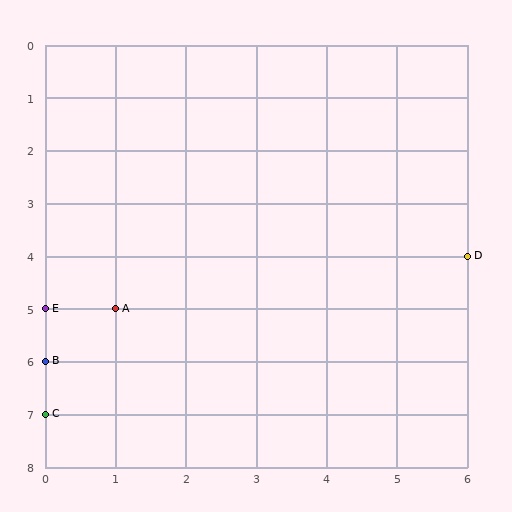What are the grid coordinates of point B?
Point B is at grid coordinates (0, 6).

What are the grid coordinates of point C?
Point C is at grid coordinates (0, 7).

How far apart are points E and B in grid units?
Points E and B are 1 row apart.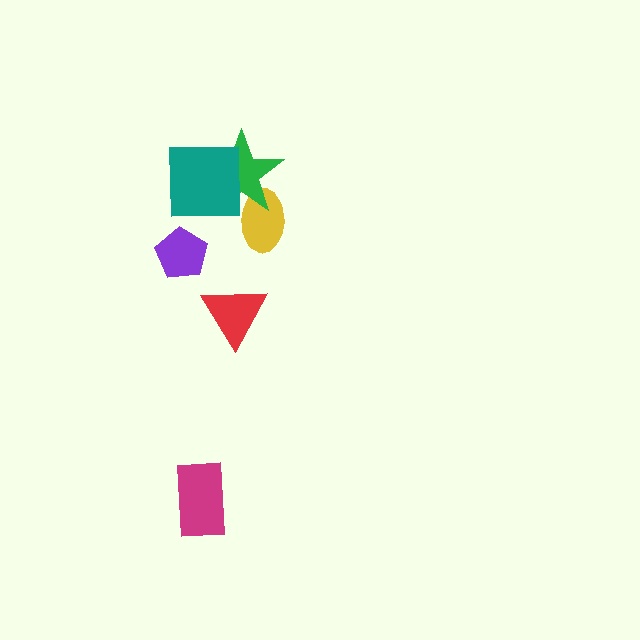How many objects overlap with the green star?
2 objects overlap with the green star.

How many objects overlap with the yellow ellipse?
2 objects overlap with the yellow ellipse.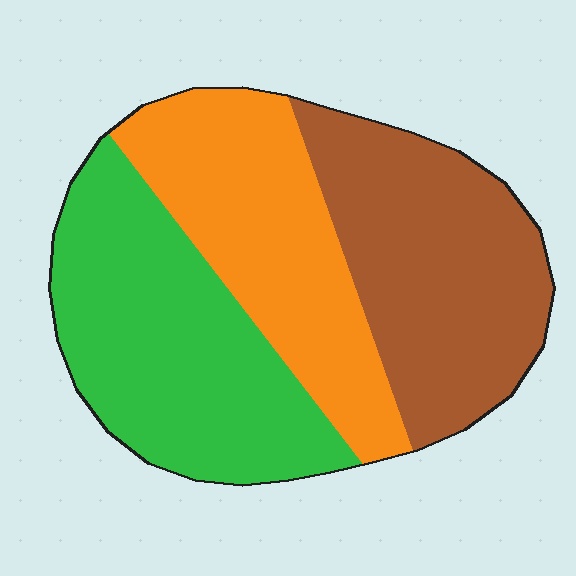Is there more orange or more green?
Green.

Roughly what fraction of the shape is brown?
Brown takes up about one third (1/3) of the shape.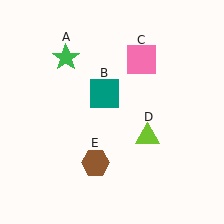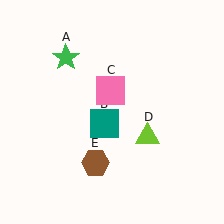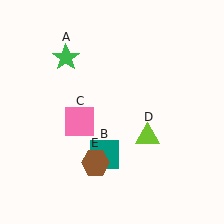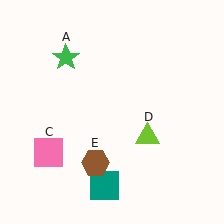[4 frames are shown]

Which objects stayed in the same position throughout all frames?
Green star (object A) and lime triangle (object D) and brown hexagon (object E) remained stationary.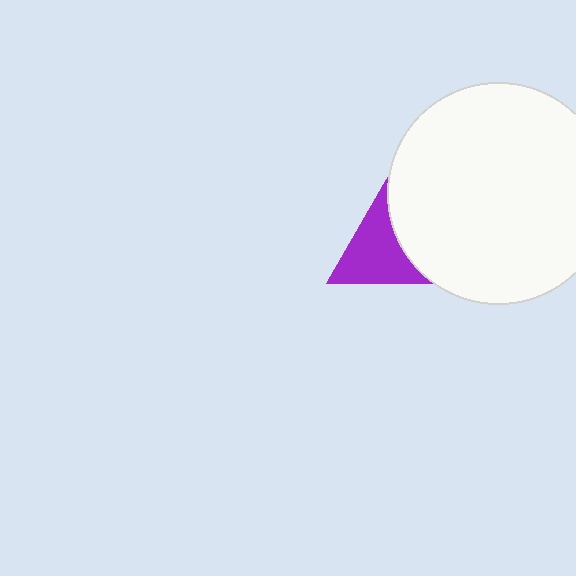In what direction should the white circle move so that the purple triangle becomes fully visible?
The white circle should move right. That is the shortest direction to clear the overlap and leave the purple triangle fully visible.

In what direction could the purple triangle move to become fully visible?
The purple triangle could move left. That would shift it out from behind the white circle entirely.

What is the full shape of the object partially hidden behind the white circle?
The partially hidden object is a purple triangle.